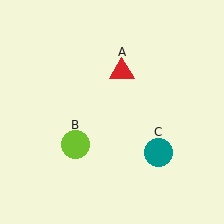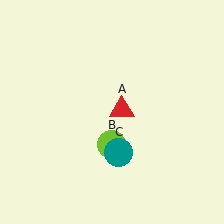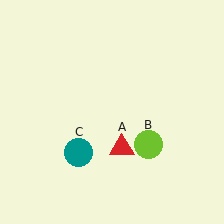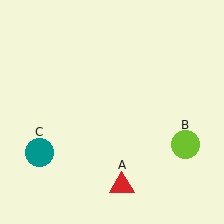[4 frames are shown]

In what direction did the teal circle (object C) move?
The teal circle (object C) moved left.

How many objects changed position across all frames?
3 objects changed position: red triangle (object A), lime circle (object B), teal circle (object C).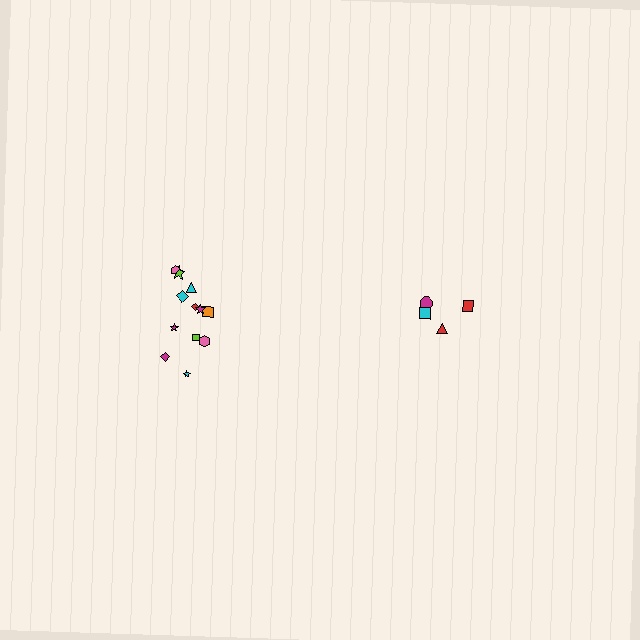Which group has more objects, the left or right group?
The left group.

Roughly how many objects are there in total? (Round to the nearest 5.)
Roughly 15 objects in total.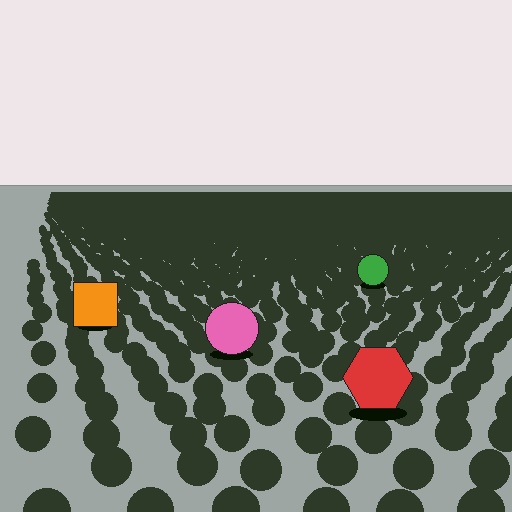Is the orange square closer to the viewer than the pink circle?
No. The pink circle is closer — you can tell from the texture gradient: the ground texture is coarser near it.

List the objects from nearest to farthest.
From nearest to farthest: the red hexagon, the pink circle, the orange square, the green circle.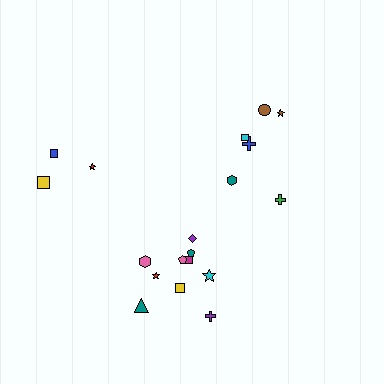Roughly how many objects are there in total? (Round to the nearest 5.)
Roughly 20 objects in total.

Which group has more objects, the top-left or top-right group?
The top-right group.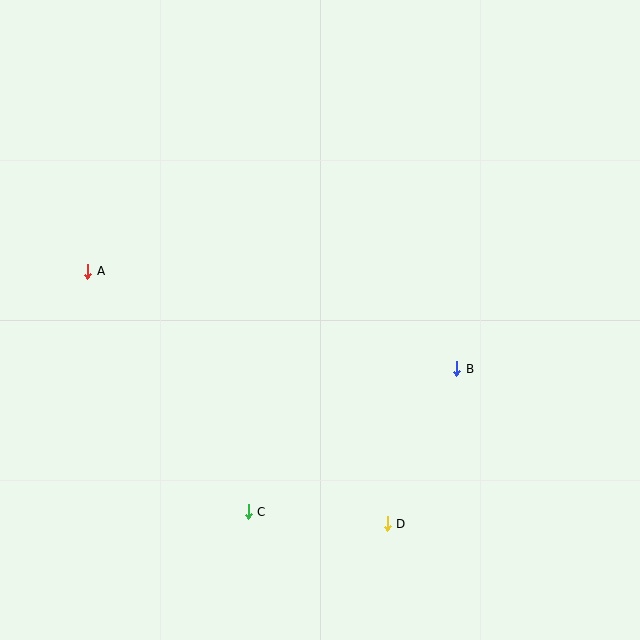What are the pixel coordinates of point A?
Point A is at (88, 271).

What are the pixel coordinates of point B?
Point B is at (457, 369).